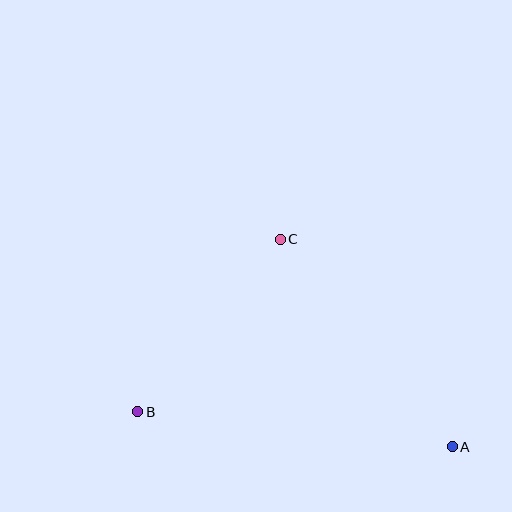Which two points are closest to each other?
Points B and C are closest to each other.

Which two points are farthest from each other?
Points A and B are farthest from each other.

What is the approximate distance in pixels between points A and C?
The distance between A and C is approximately 269 pixels.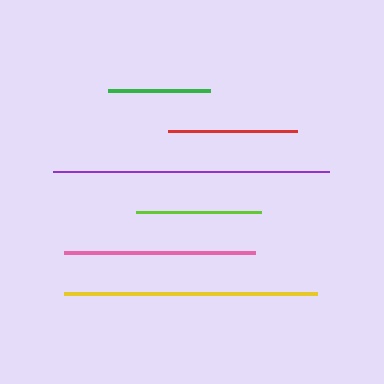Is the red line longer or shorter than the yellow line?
The yellow line is longer than the red line.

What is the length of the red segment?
The red segment is approximately 129 pixels long.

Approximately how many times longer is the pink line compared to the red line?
The pink line is approximately 1.5 times the length of the red line.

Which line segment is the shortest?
The green line is the shortest at approximately 102 pixels.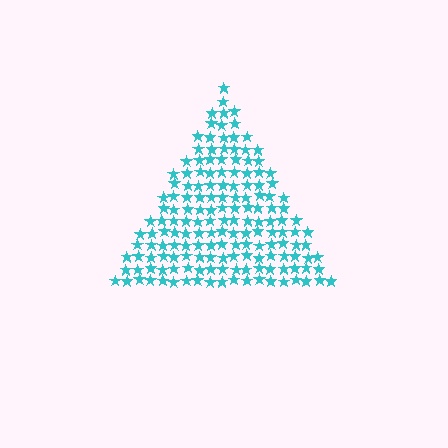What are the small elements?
The small elements are stars.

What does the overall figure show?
The overall figure shows a triangle.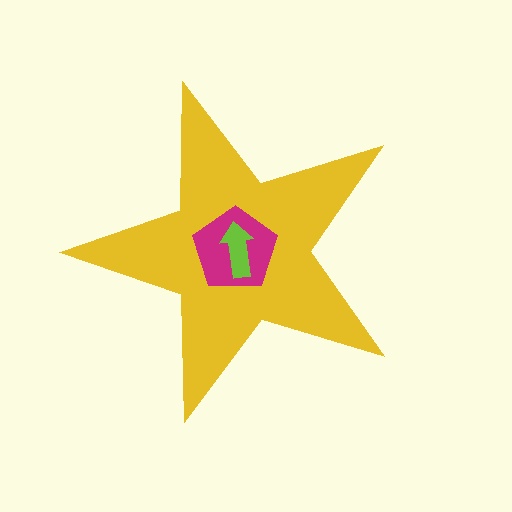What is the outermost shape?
The yellow star.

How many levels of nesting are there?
3.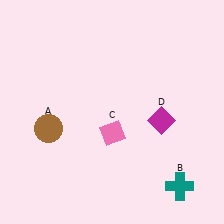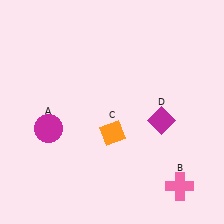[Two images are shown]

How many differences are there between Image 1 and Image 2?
There are 3 differences between the two images.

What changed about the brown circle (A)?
In Image 1, A is brown. In Image 2, it changed to magenta.